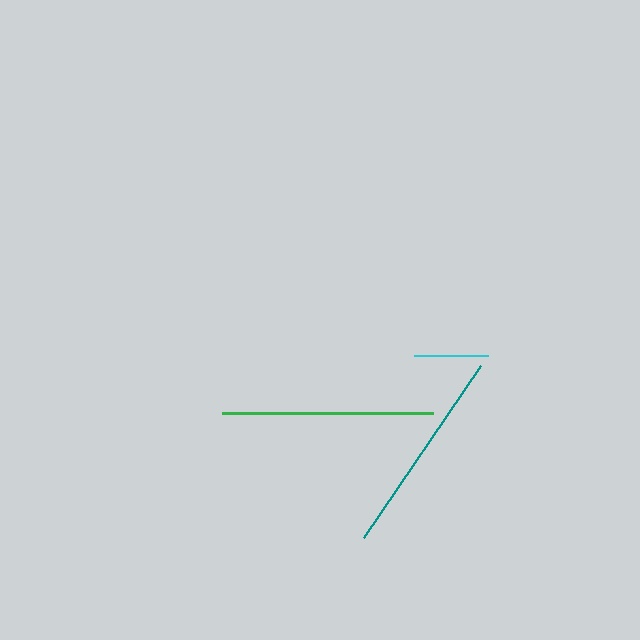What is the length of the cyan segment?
The cyan segment is approximately 74 pixels long.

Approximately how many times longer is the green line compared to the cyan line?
The green line is approximately 2.9 times the length of the cyan line.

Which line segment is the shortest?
The cyan line is the shortest at approximately 74 pixels.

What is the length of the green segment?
The green segment is approximately 212 pixels long.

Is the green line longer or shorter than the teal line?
The green line is longer than the teal line.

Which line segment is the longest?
The green line is the longest at approximately 212 pixels.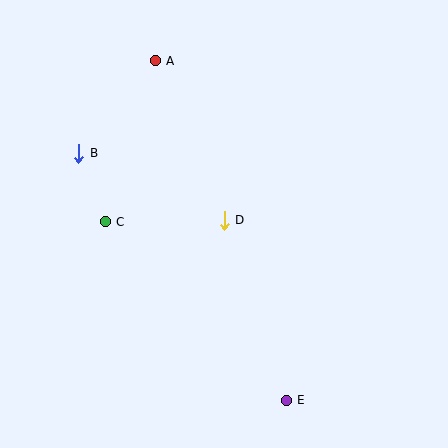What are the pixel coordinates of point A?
Point A is at (155, 60).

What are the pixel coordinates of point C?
Point C is at (105, 222).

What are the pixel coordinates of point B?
Point B is at (79, 154).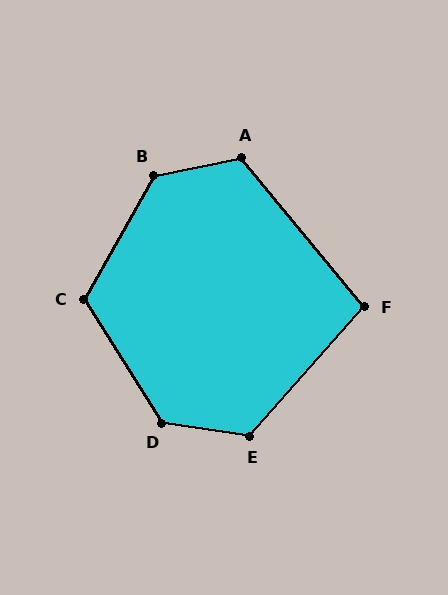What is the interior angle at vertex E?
Approximately 124 degrees (obtuse).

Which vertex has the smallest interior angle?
F, at approximately 99 degrees.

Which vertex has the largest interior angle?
B, at approximately 131 degrees.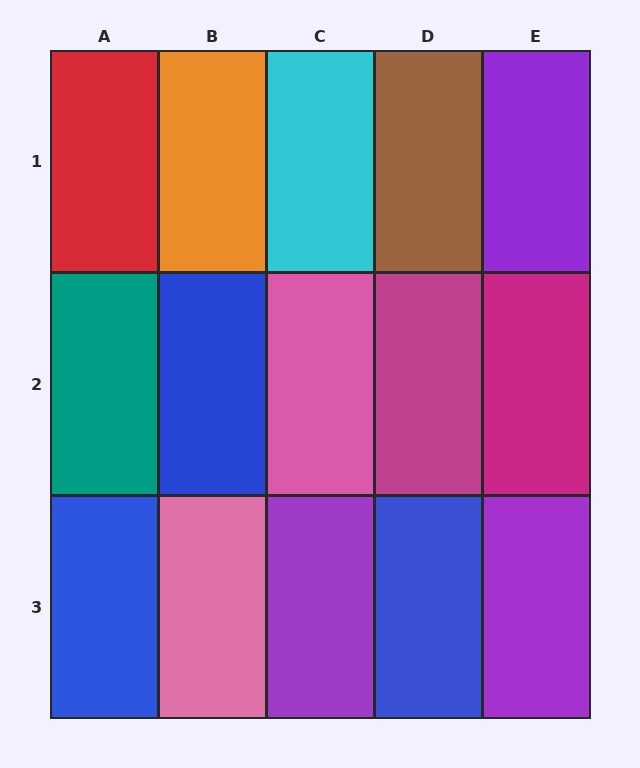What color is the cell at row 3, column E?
Purple.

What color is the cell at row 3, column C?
Purple.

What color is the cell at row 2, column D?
Magenta.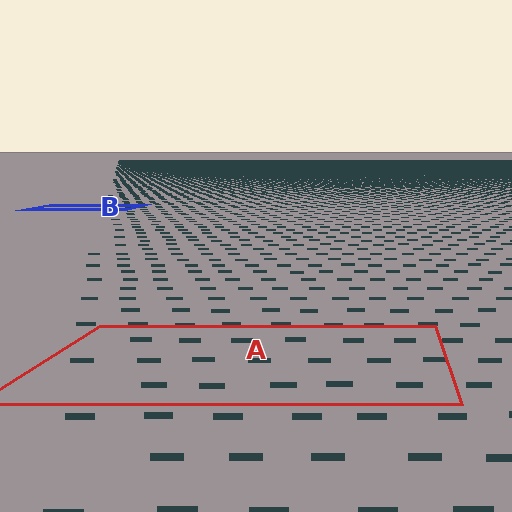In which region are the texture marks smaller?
The texture marks are smaller in region B, because it is farther away.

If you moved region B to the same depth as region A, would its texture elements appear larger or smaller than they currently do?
They would appear larger. At a closer depth, the same texture elements are projected at a bigger on-screen size.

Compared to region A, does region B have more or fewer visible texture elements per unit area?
Region B has more texture elements per unit area — they are packed more densely because it is farther away.